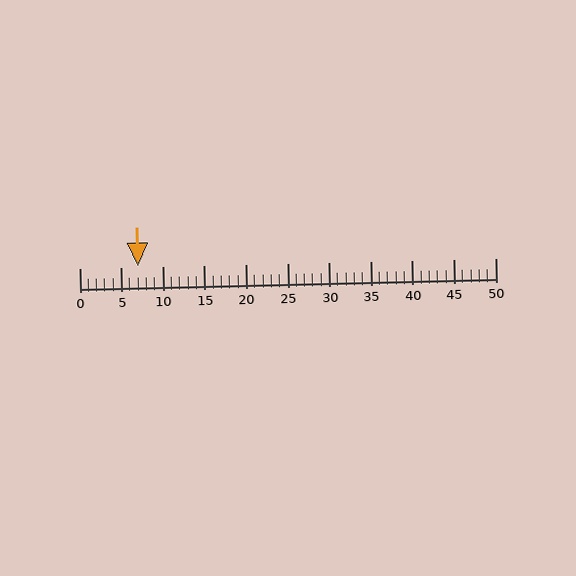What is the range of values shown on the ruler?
The ruler shows values from 0 to 50.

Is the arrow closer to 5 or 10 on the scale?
The arrow is closer to 5.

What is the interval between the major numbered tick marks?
The major tick marks are spaced 5 units apart.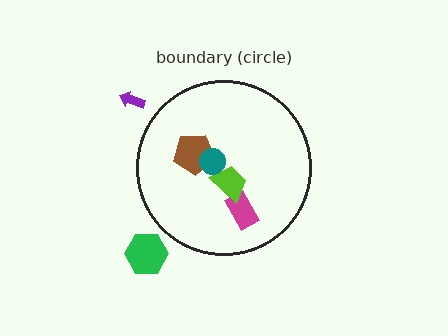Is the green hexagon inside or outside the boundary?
Outside.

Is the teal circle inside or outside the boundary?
Inside.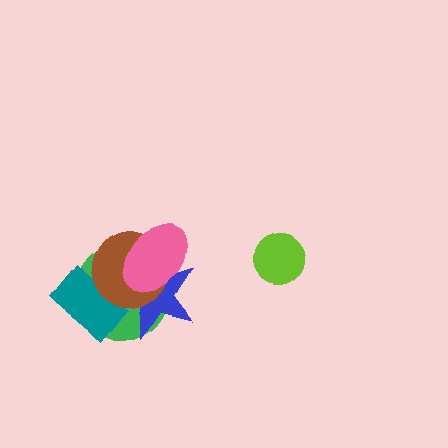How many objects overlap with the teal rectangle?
3 objects overlap with the teal rectangle.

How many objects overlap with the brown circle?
4 objects overlap with the brown circle.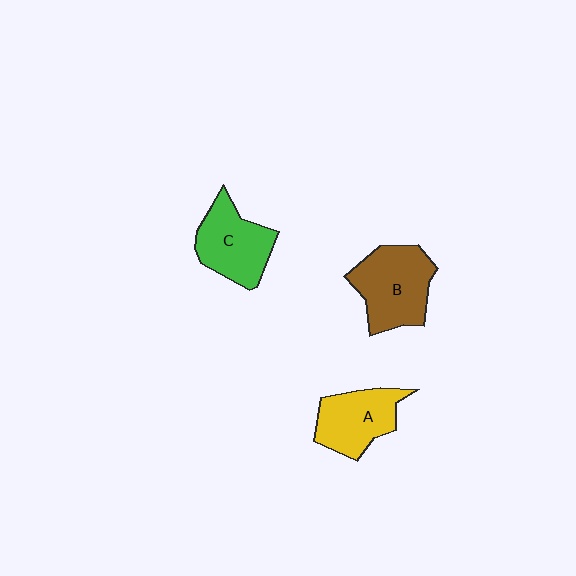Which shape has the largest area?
Shape B (brown).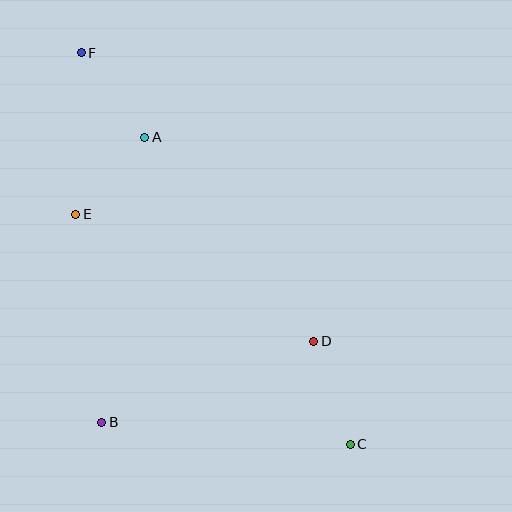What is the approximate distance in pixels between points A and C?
The distance between A and C is approximately 369 pixels.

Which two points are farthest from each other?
Points C and F are farthest from each other.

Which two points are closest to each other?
Points A and E are closest to each other.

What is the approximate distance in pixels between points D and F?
The distance between D and F is approximately 371 pixels.